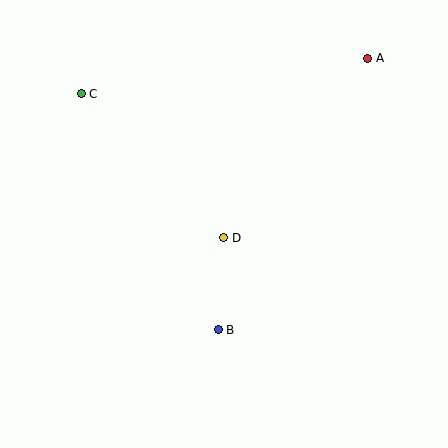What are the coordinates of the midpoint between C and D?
The midpoint between C and D is at (153, 166).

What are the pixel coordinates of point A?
Point A is at (368, 58).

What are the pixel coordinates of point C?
Point C is at (81, 94).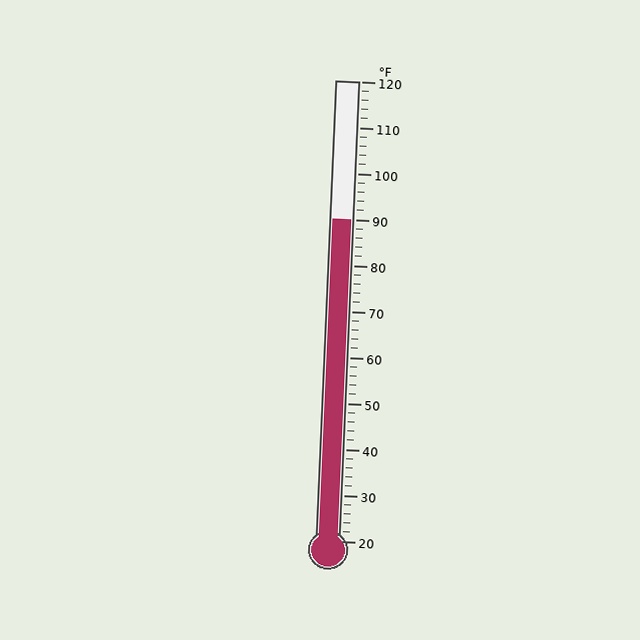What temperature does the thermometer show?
The thermometer shows approximately 90°F.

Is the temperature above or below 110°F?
The temperature is below 110°F.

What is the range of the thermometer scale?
The thermometer scale ranges from 20°F to 120°F.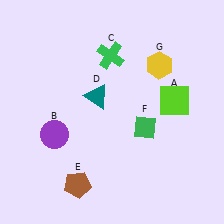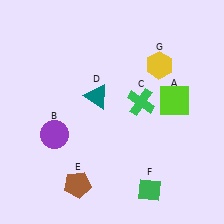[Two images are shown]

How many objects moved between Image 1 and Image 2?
2 objects moved between the two images.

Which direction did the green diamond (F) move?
The green diamond (F) moved down.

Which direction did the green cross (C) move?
The green cross (C) moved down.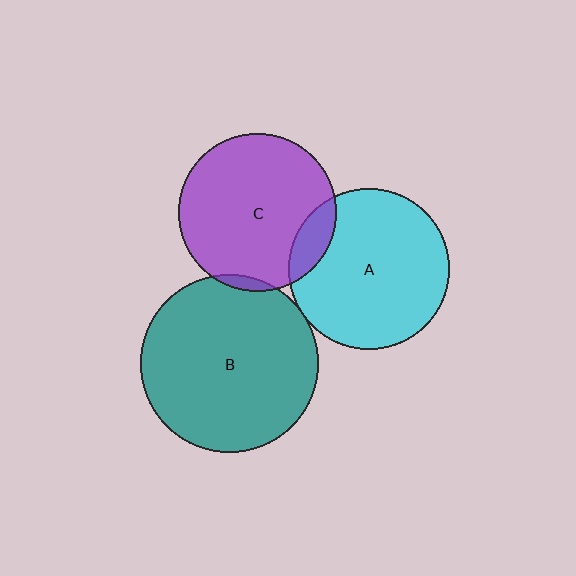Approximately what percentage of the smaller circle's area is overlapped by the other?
Approximately 5%.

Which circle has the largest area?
Circle B (teal).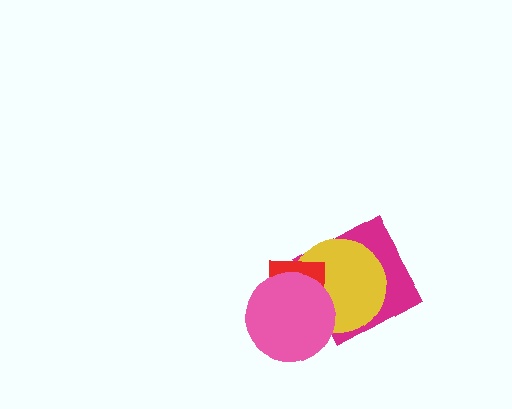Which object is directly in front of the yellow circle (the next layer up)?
The red rectangle is directly in front of the yellow circle.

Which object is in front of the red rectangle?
The pink circle is in front of the red rectangle.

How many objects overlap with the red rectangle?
3 objects overlap with the red rectangle.